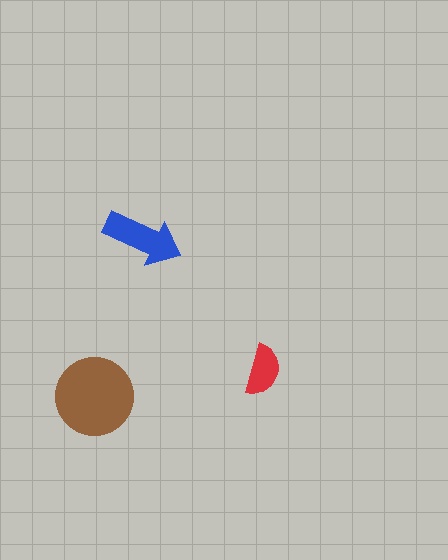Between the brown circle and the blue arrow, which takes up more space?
The brown circle.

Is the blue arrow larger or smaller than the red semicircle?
Larger.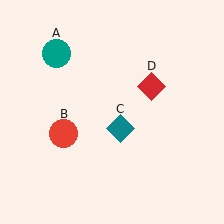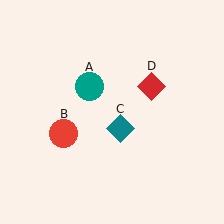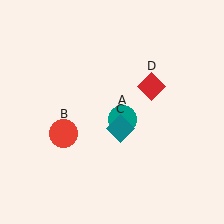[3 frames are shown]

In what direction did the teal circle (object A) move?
The teal circle (object A) moved down and to the right.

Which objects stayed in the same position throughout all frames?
Red circle (object B) and teal diamond (object C) and red diamond (object D) remained stationary.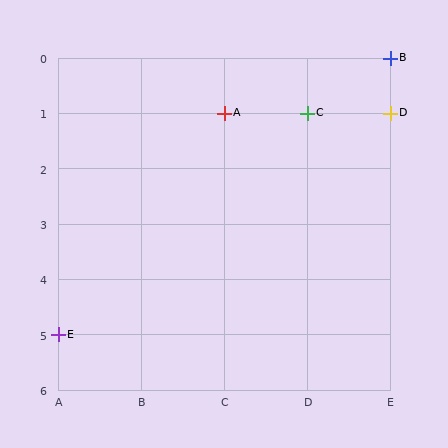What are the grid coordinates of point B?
Point B is at grid coordinates (E, 0).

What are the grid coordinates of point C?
Point C is at grid coordinates (D, 1).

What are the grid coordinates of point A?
Point A is at grid coordinates (C, 1).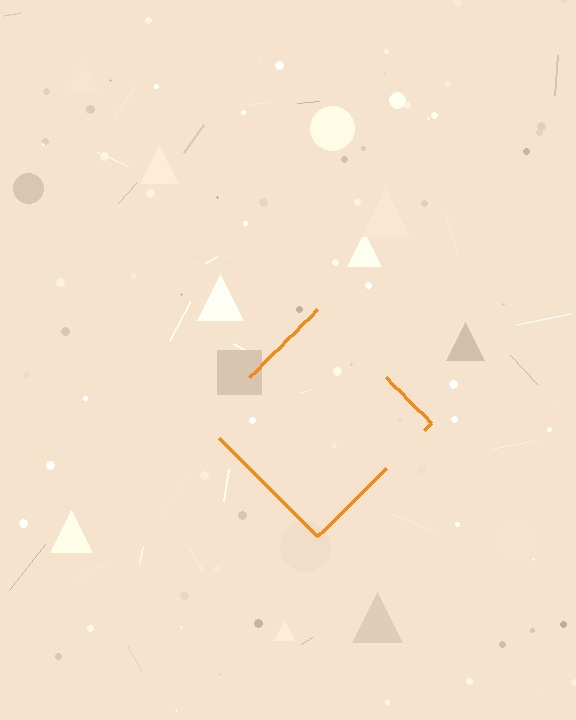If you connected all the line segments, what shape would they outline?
They would outline a diamond.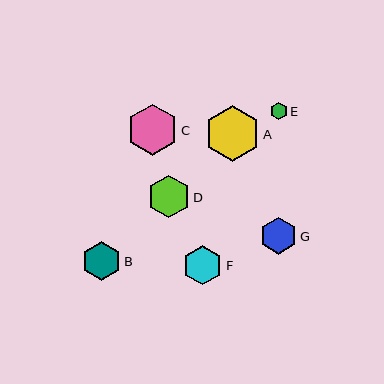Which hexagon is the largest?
Hexagon A is the largest with a size of approximately 55 pixels.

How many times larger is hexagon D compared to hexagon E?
Hexagon D is approximately 2.5 times the size of hexagon E.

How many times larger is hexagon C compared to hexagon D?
Hexagon C is approximately 1.2 times the size of hexagon D.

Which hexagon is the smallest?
Hexagon E is the smallest with a size of approximately 17 pixels.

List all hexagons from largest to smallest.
From largest to smallest: A, C, D, F, B, G, E.